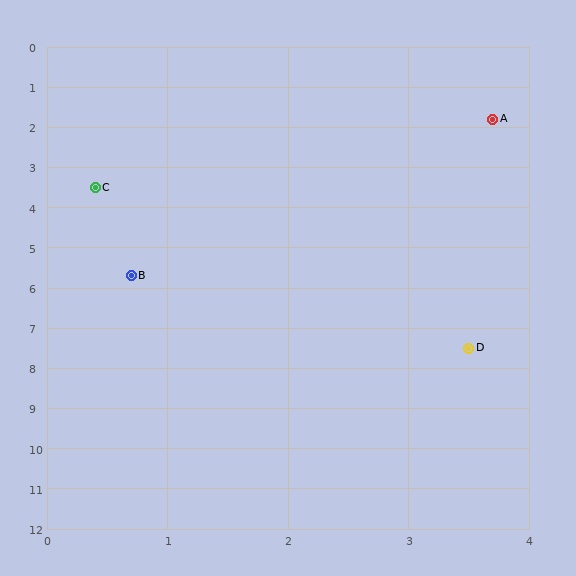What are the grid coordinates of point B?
Point B is at approximately (0.7, 5.7).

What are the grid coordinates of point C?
Point C is at approximately (0.4, 3.5).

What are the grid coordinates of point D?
Point D is at approximately (3.5, 7.5).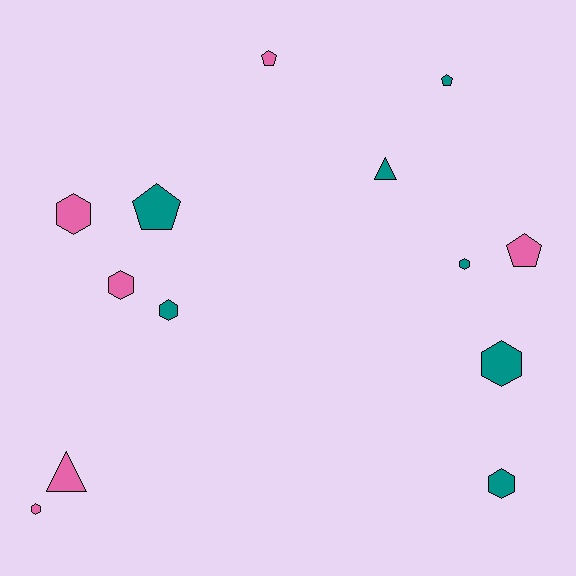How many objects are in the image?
There are 13 objects.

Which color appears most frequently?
Teal, with 7 objects.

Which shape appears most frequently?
Hexagon, with 7 objects.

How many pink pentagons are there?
There are 2 pink pentagons.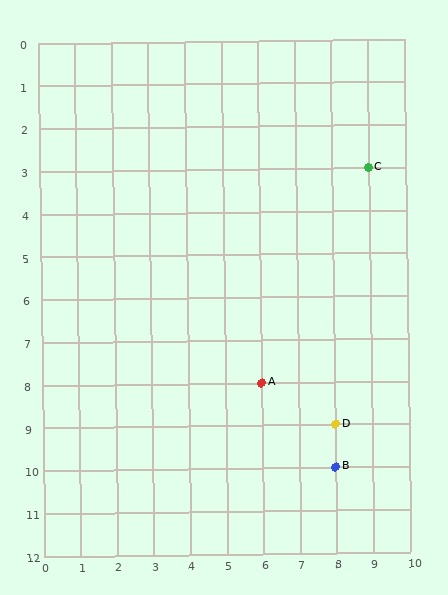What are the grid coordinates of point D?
Point D is at grid coordinates (8, 9).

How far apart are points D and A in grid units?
Points D and A are 2 columns and 1 row apart (about 2.2 grid units diagonally).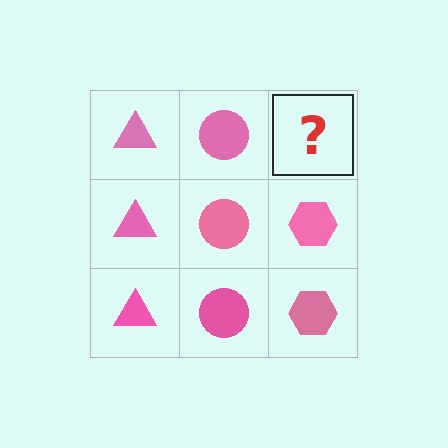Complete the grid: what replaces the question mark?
The question mark should be replaced with a pink hexagon.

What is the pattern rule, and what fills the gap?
The rule is that each column has a consistent shape. The gap should be filled with a pink hexagon.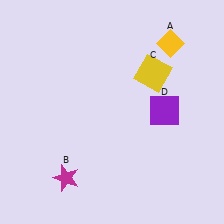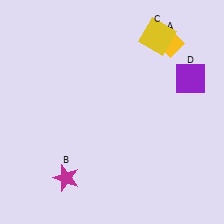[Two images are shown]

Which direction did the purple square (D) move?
The purple square (D) moved up.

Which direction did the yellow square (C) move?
The yellow square (C) moved up.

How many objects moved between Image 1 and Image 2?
2 objects moved between the two images.